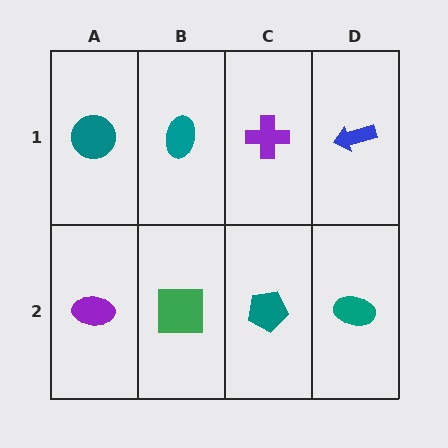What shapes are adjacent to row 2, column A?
A teal circle (row 1, column A), a green square (row 2, column B).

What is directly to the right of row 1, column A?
A teal ellipse.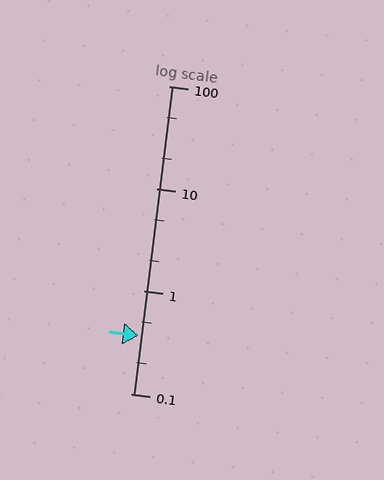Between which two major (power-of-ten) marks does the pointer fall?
The pointer is between 0.1 and 1.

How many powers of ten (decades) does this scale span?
The scale spans 3 decades, from 0.1 to 100.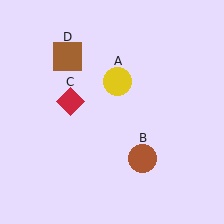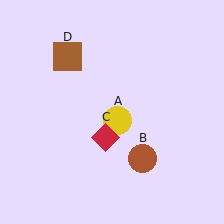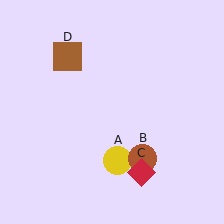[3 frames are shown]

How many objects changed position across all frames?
2 objects changed position: yellow circle (object A), red diamond (object C).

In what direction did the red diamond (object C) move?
The red diamond (object C) moved down and to the right.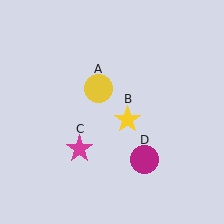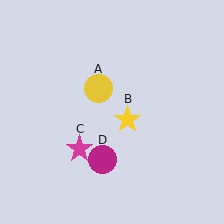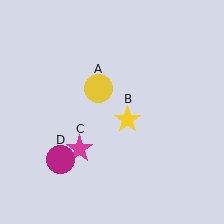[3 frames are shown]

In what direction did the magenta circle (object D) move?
The magenta circle (object D) moved left.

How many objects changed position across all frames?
1 object changed position: magenta circle (object D).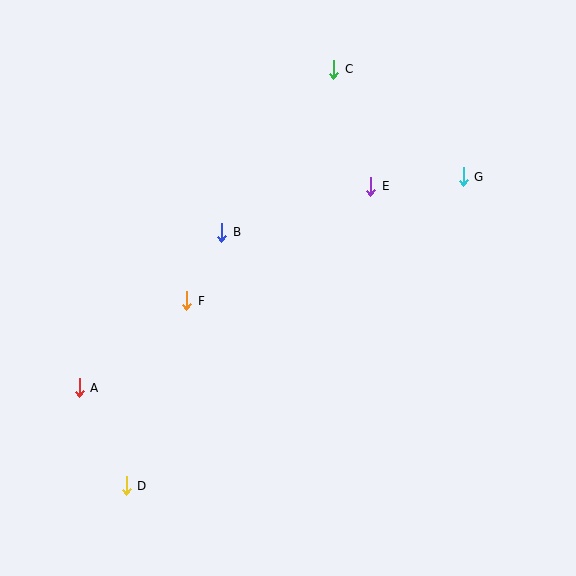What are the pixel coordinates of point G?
Point G is at (463, 177).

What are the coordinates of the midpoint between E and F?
The midpoint between E and F is at (279, 243).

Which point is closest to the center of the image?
Point B at (222, 232) is closest to the center.